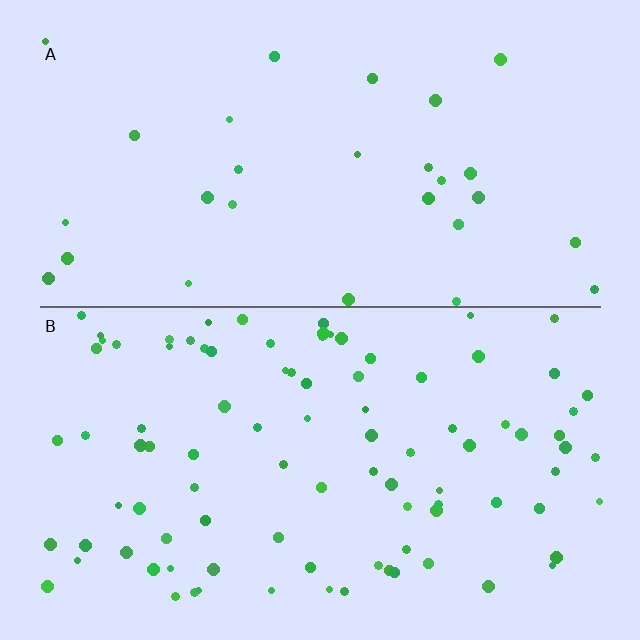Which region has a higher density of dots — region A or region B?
B (the bottom).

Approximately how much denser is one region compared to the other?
Approximately 3.3× — region B over region A.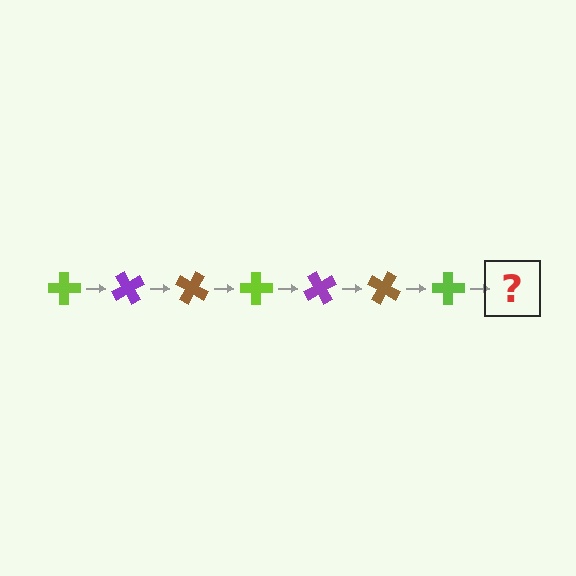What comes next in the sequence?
The next element should be a purple cross, rotated 420 degrees from the start.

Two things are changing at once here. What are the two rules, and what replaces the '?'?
The two rules are that it rotates 60 degrees each step and the color cycles through lime, purple, and brown. The '?' should be a purple cross, rotated 420 degrees from the start.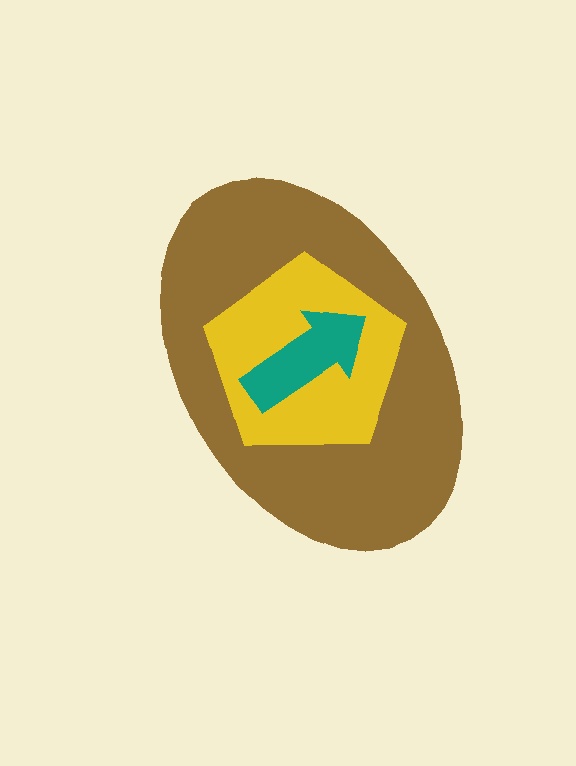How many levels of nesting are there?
3.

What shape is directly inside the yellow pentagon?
The teal arrow.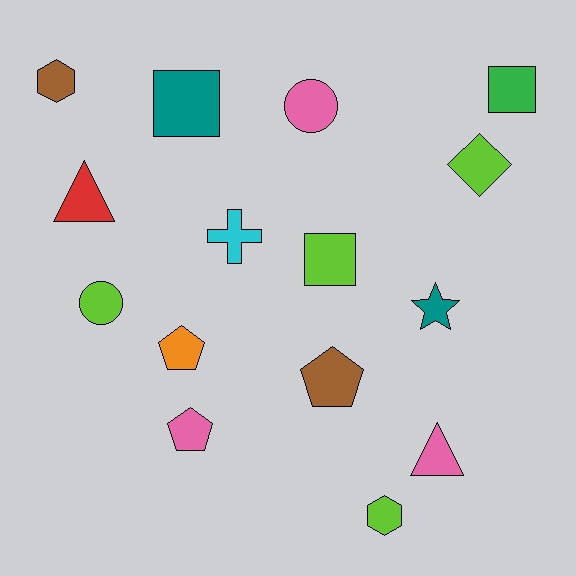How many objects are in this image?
There are 15 objects.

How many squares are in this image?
There are 3 squares.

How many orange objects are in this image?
There is 1 orange object.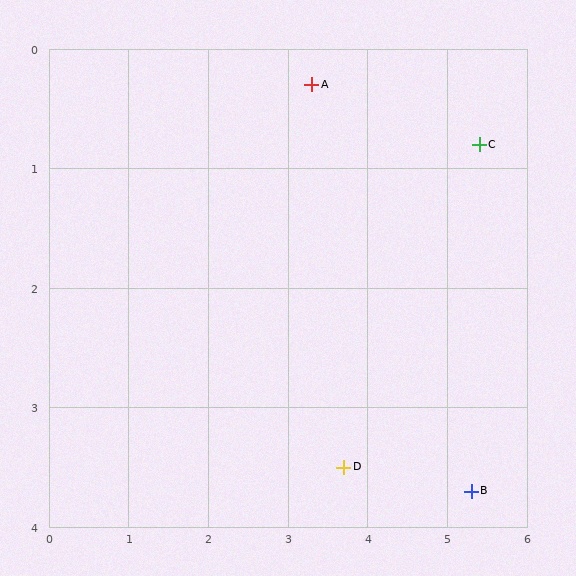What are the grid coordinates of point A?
Point A is at approximately (3.3, 0.3).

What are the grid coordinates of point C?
Point C is at approximately (5.4, 0.8).